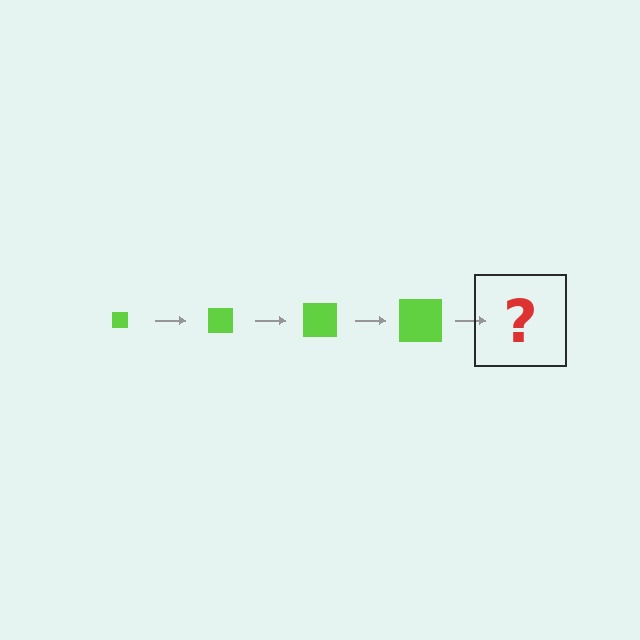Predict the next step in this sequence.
The next step is a lime square, larger than the previous one.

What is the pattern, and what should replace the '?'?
The pattern is that the square gets progressively larger each step. The '?' should be a lime square, larger than the previous one.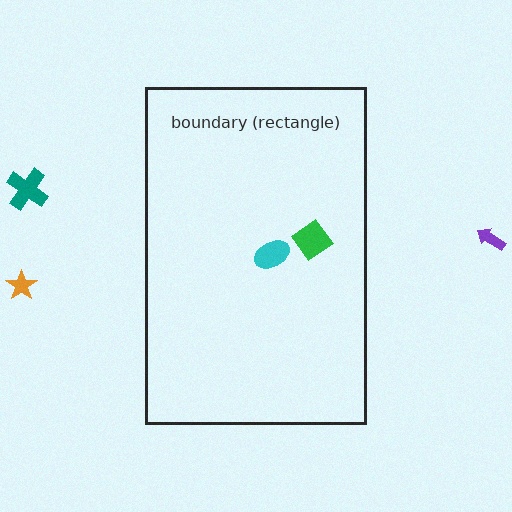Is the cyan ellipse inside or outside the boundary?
Inside.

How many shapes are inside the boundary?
2 inside, 3 outside.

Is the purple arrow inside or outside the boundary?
Outside.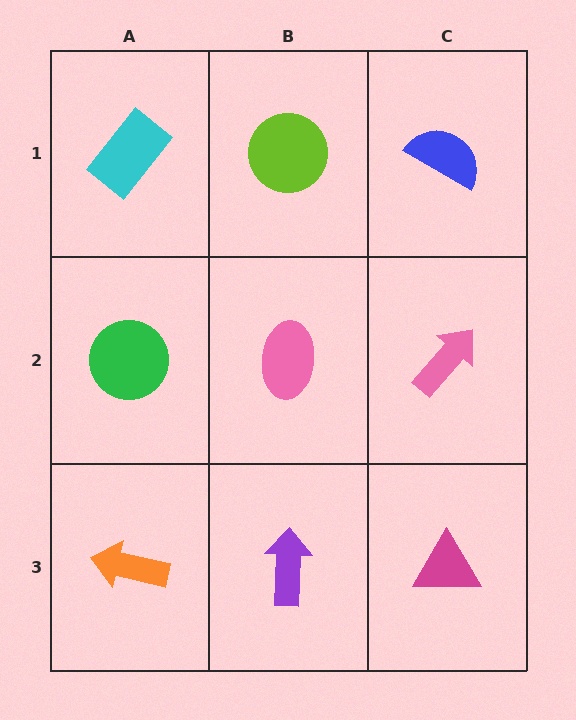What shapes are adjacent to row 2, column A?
A cyan rectangle (row 1, column A), an orange arrow (row 3, column A), a pink ellipse (row 2, column B).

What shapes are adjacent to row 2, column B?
A lime circle (row 1, column B), a purple arrow (row 3, column B), a green circle (row 2, column A), a pink arrow (row 2, column C).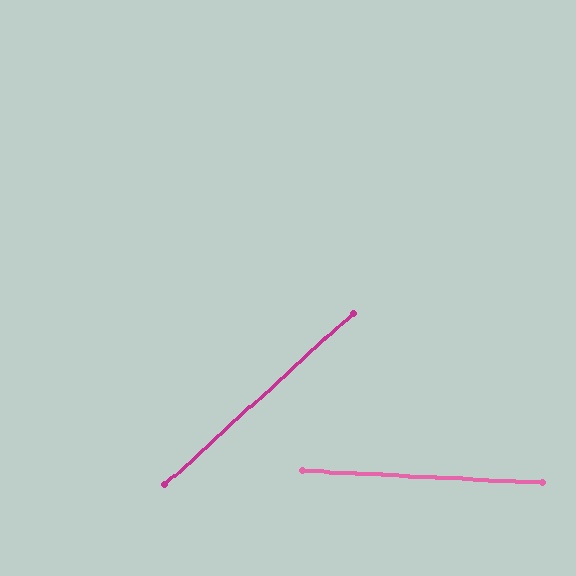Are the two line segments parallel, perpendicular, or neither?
Neither parallel nor perpendicular — they differ by about 45°.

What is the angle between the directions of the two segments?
Approximately 45 degrees.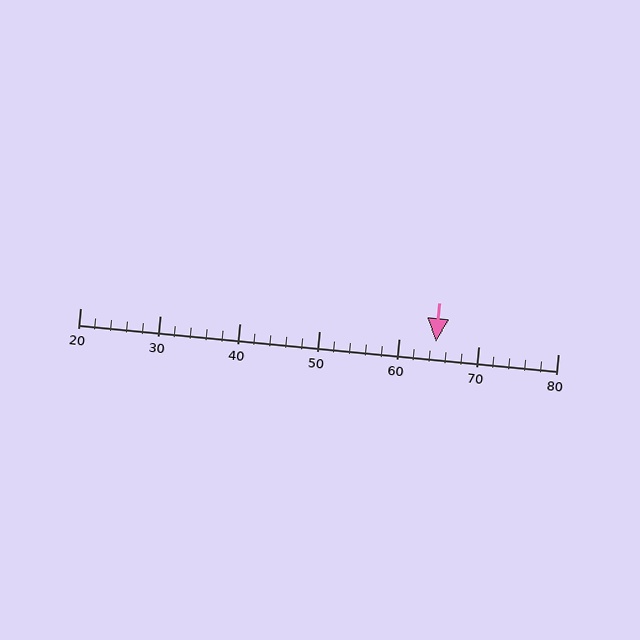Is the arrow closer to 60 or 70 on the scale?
The arrow is closer to 60.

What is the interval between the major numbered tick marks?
The major tick marks are spaced 10 units apart.